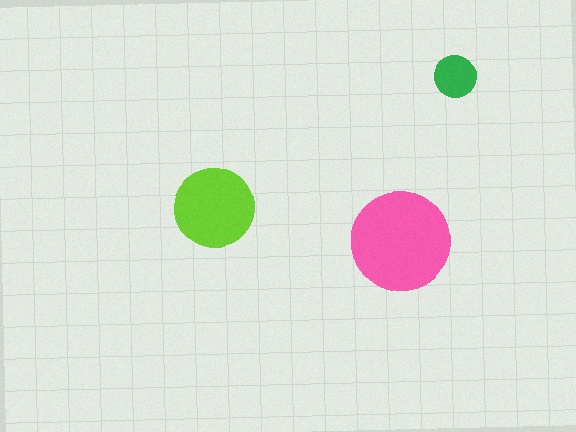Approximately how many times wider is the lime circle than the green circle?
About 2 times wider.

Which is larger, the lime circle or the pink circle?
The pink one.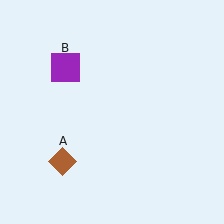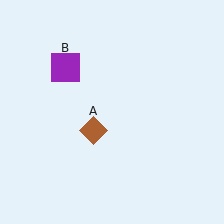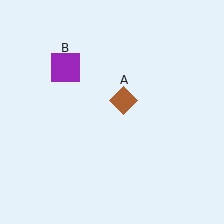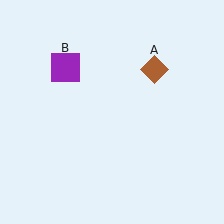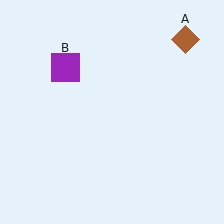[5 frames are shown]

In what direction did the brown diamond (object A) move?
The brown diamond (object A) moved up and to the right.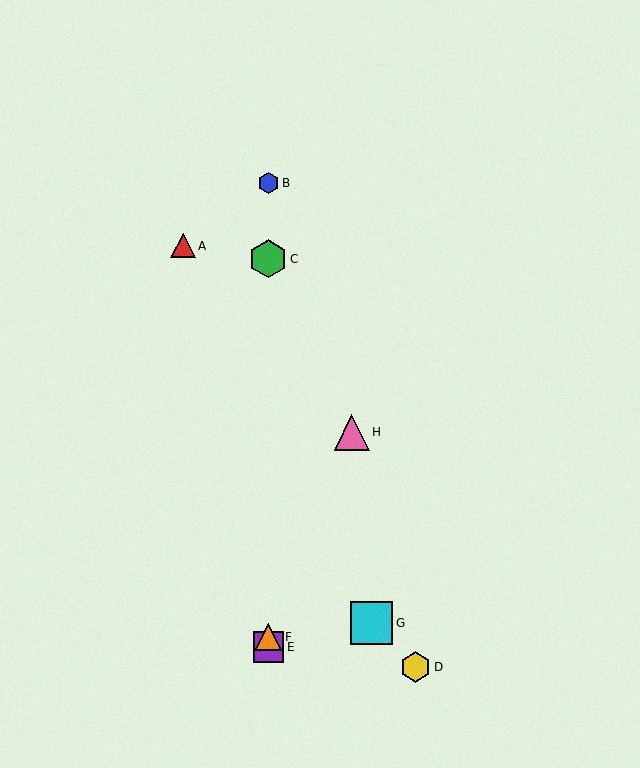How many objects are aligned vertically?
4 objects (B, C, E, F) are aligned vertically.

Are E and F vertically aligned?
Yes, both are at x≈268.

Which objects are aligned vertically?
Objects B, C, E, F are aligned vertically.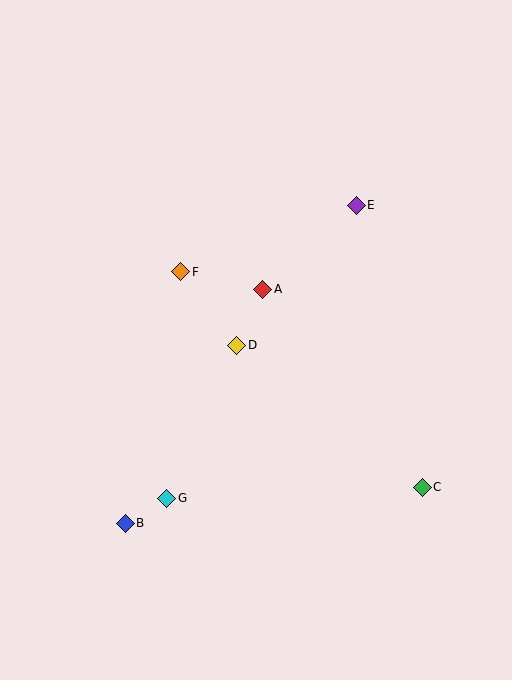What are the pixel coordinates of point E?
Point E is at (356, 205).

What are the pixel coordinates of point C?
Point C is at (422, 487).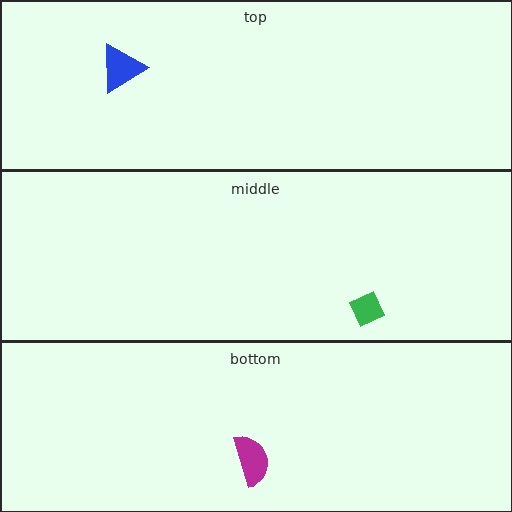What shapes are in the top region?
The blue triangle.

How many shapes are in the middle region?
1.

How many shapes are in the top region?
1.